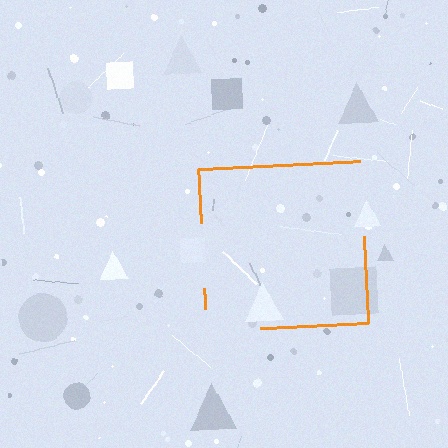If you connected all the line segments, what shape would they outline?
They would outline a square.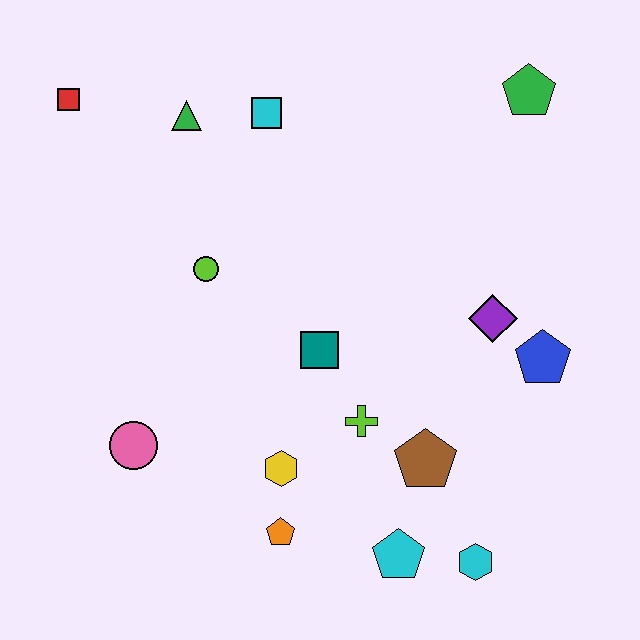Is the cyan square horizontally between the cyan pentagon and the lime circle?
Yes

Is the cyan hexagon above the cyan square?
No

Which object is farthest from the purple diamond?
The red square is farthest from the purple diamond.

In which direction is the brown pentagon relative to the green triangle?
The brown pentagon is below the green triangle.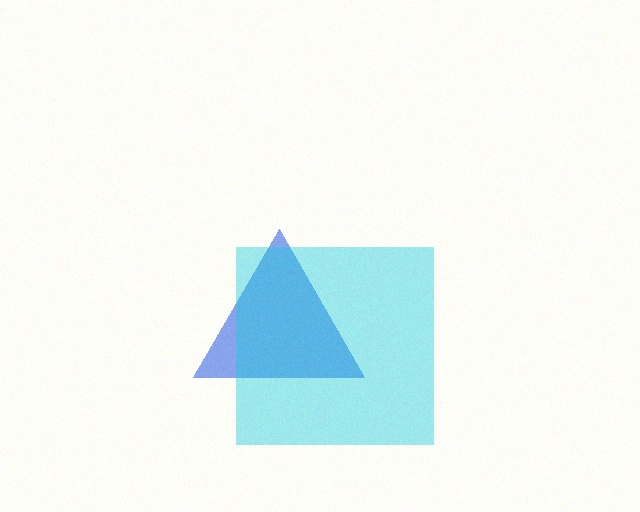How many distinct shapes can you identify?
There are 2 distinct shapes: a blue triangle, a cyan square.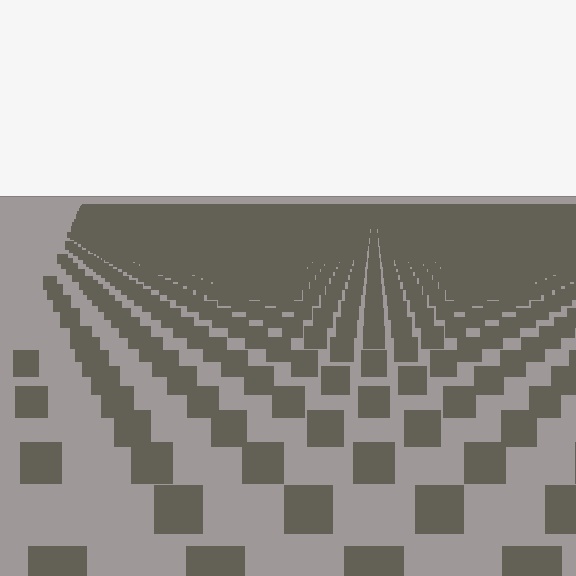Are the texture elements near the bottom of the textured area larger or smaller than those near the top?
Larger. Near the bottom, elements are closer to the viewer and appear at a bigger on-screen size.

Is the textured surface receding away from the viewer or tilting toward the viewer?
The surface is receding away from the viewer. Texture elements get smaller and denser toward the top.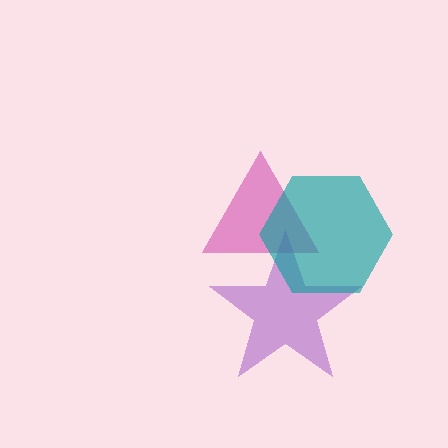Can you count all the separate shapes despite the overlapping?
Yes, there are 3 separate shapes.